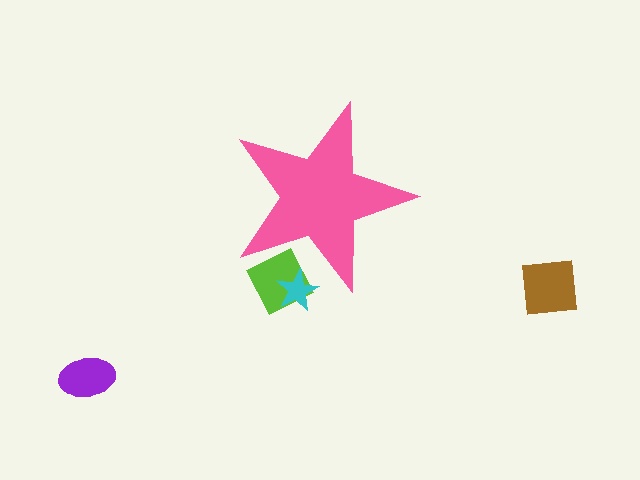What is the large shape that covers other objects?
A pink star.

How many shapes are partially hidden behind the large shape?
2 shapes are partially hidden.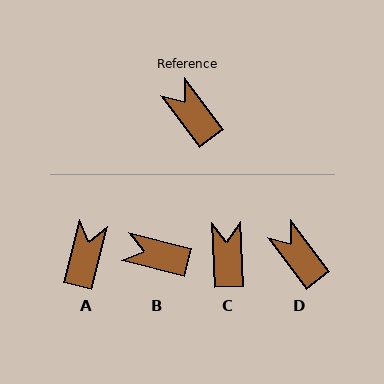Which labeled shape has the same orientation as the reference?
D.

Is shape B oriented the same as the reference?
No, it is off by about 39 degrees.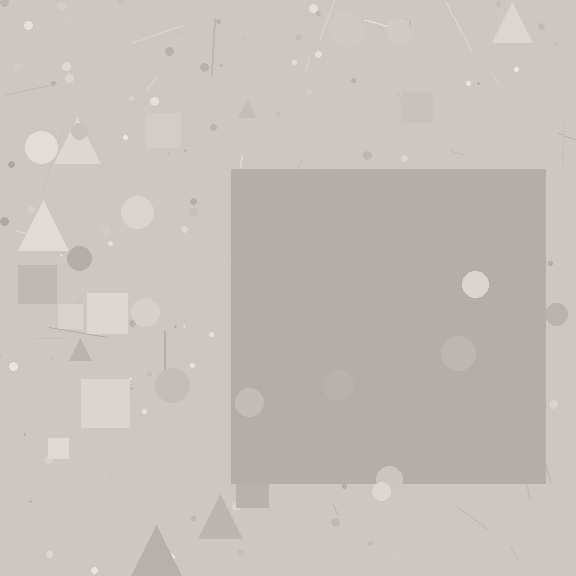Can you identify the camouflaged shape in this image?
The camouflaged shape is a square.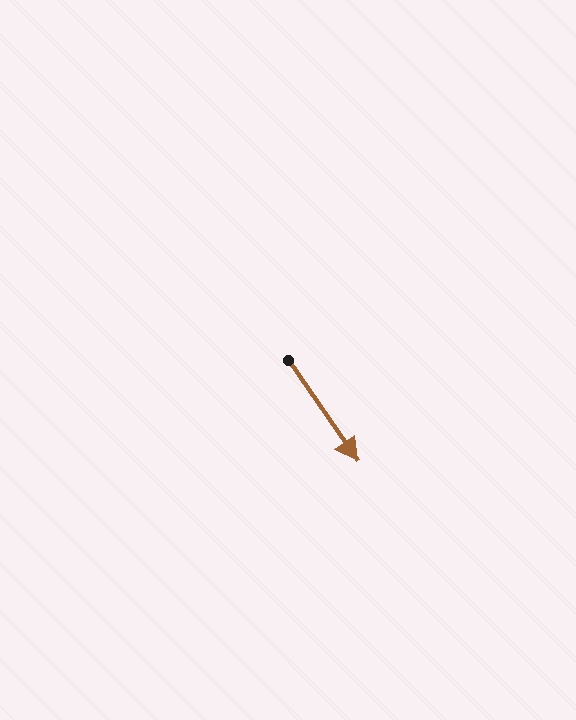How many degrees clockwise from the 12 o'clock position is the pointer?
Approximately 146 degrees.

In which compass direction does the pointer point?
Southeast.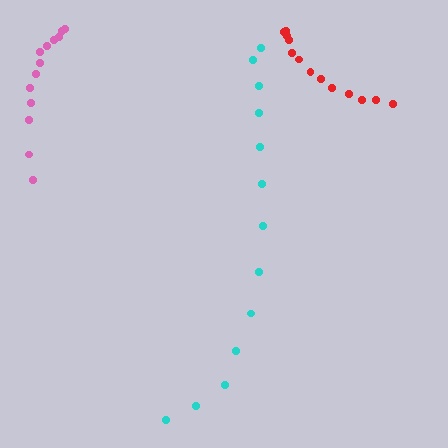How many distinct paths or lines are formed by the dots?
There are 3 distinct paths.